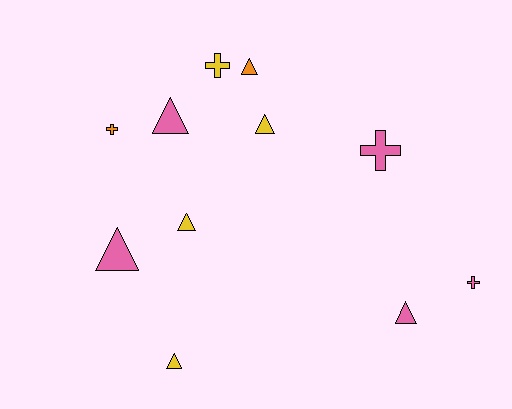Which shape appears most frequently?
Triangle, with 7 objects.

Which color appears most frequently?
Pink, with 5 objects.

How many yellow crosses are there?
There is 1 yellow cross.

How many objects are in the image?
There are 11 objects.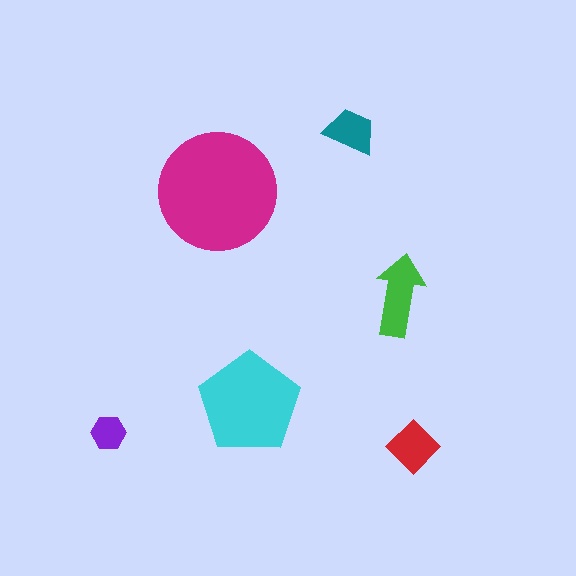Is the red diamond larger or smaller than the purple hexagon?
Larger.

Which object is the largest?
The magenta circle.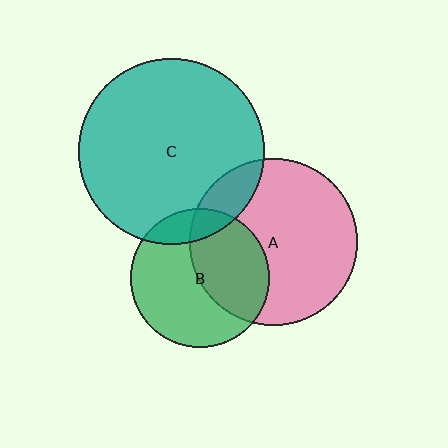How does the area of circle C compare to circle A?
Approximately 1.2 times.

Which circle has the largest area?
Circle C (teal).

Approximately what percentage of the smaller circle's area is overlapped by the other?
Approximately 15%.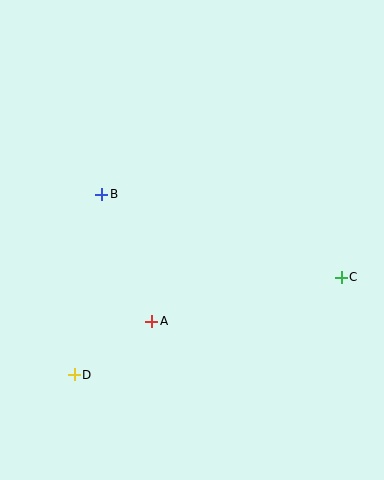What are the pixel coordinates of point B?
Point B is at (101, 194).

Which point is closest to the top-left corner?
Point B is closest to the top-left corner.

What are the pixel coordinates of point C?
Point C is at (341, 277).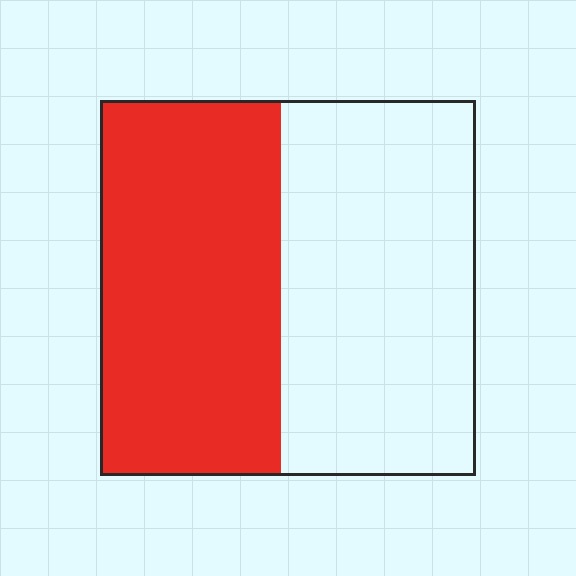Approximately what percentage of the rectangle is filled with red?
Approximately 50%.